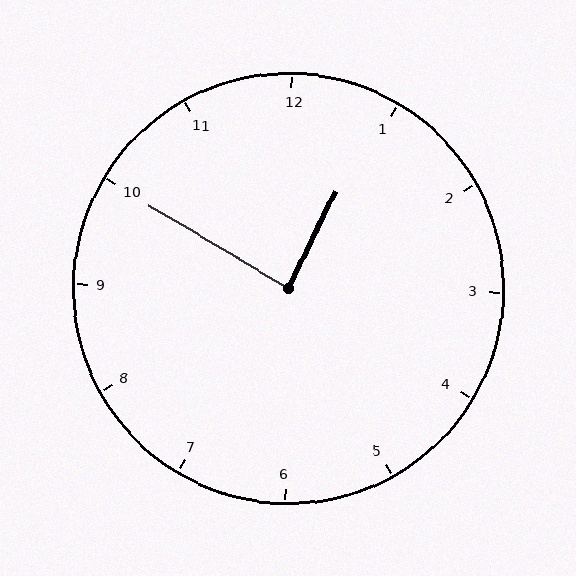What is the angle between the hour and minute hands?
Approximately 85 degrees.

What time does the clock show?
12:50.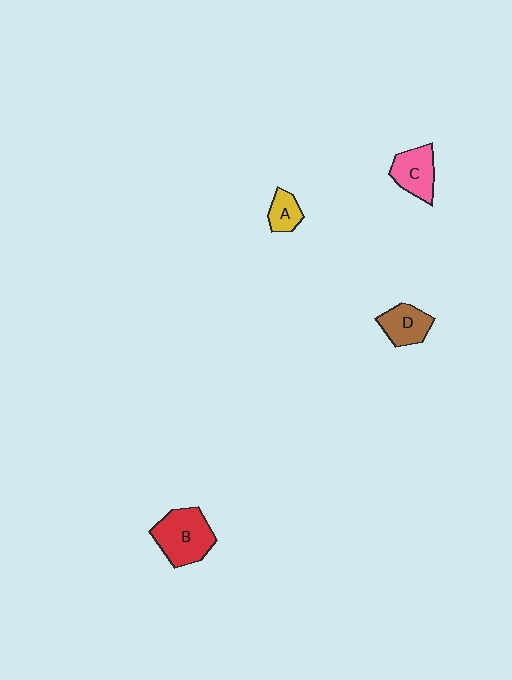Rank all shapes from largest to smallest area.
From largest to smallest: B (red), C (pink), D (brown), A (yellow).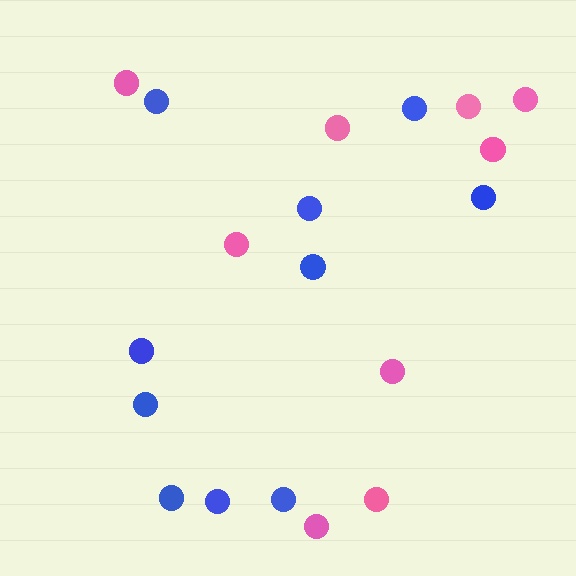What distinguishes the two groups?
There are 2 groups: one group of blue circles (10) and one group of pink circles (9).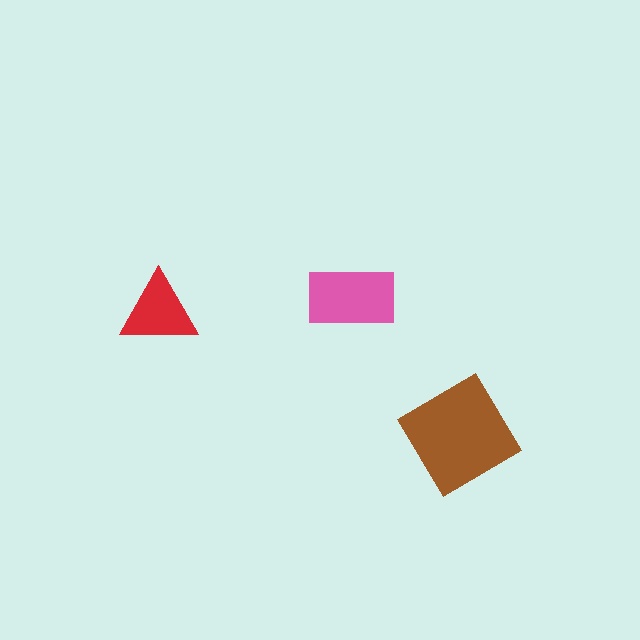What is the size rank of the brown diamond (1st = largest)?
1st.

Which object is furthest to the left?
The red triangle is leftmost.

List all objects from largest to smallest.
The brown diamond, the pink rectangle, the red triangle.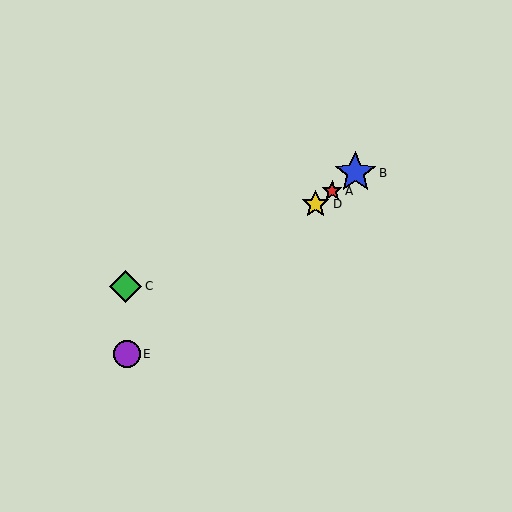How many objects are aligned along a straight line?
4 objects (A, B, D, E) are aligned along a straight line.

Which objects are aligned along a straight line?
Objects A, B, D, E are aligned along a straight line.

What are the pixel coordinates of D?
Object D is at (316, 204).